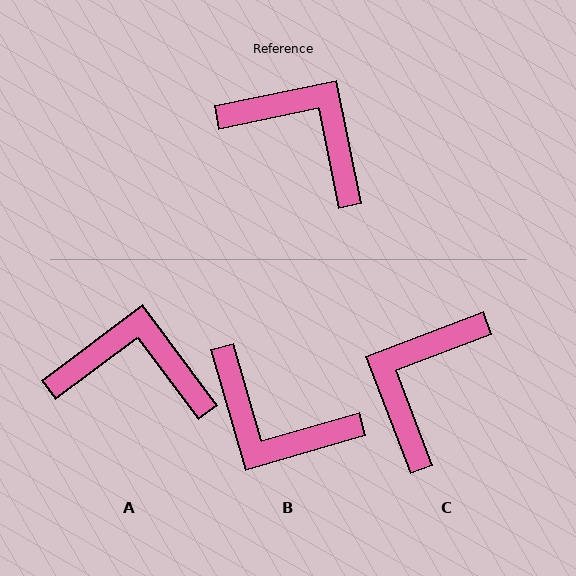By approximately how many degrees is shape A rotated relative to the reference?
Approximately 25 degrees counter-clockwise.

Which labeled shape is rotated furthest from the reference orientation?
B, about 175 degrees away.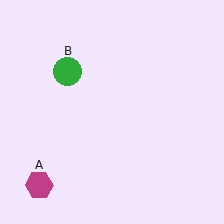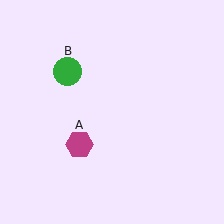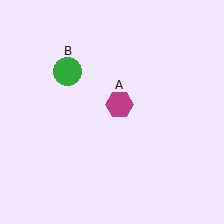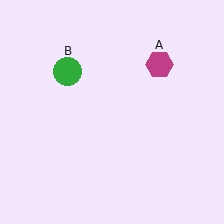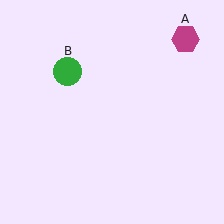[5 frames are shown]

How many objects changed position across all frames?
1 object changed position: magenta hexagon (object A).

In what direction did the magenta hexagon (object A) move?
The magenta hexagon (object A) moved up and to the right.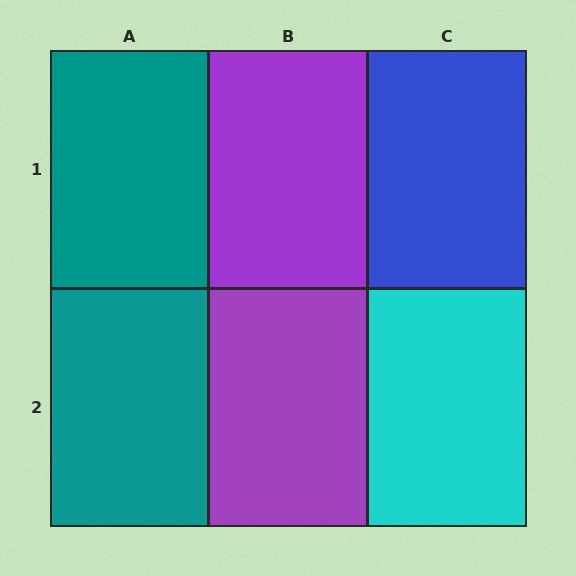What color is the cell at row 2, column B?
Purple.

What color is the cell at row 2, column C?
Cyan.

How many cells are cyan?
1 cell is cyan.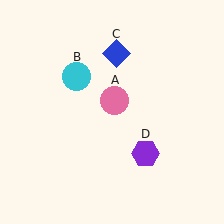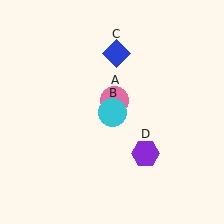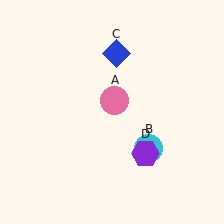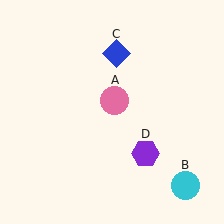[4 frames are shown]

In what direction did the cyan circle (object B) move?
The cyan circle (object B) moved down and to the right.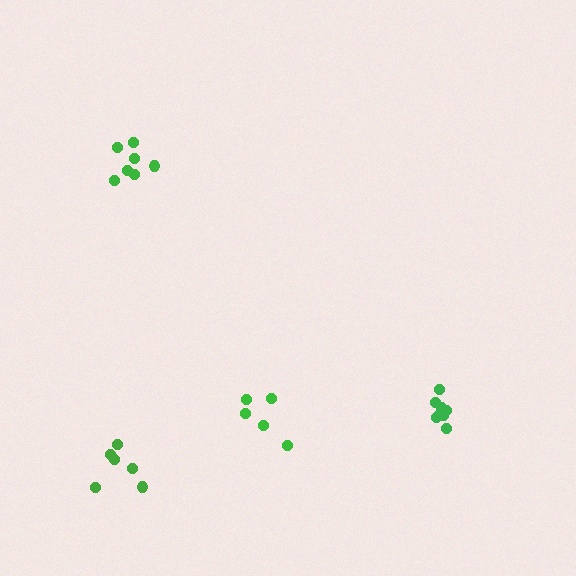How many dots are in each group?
Group 1: 5 dots, Group 2: 6 dots, Group 3: 8 dots, Group 4: 7 dots (26 total).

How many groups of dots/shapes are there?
There are 4 groups.